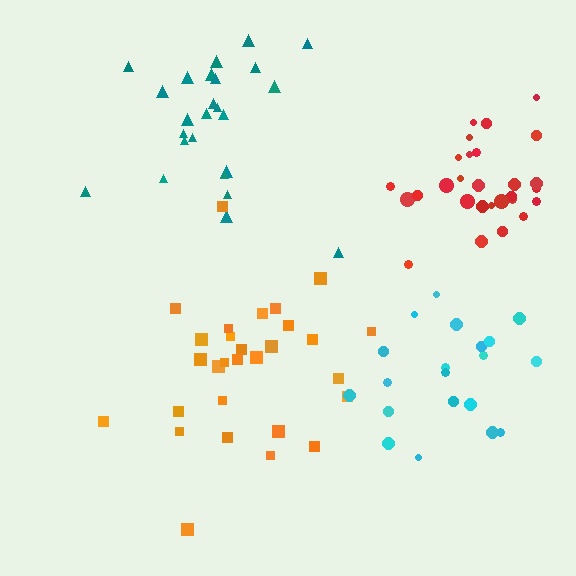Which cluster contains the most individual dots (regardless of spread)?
Orange (29).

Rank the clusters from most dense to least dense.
red, cyan, orange, teal.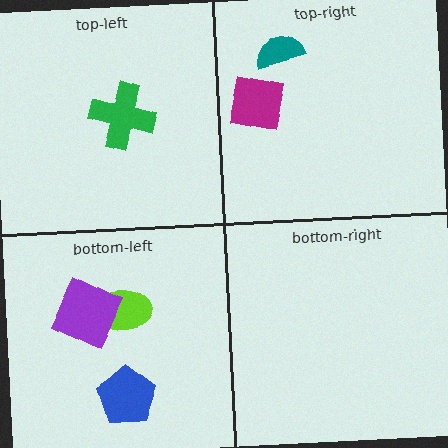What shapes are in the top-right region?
The teal semicircle, the magenta square.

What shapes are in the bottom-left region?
The lime ellipse, the blue pentagon, the purple diamond.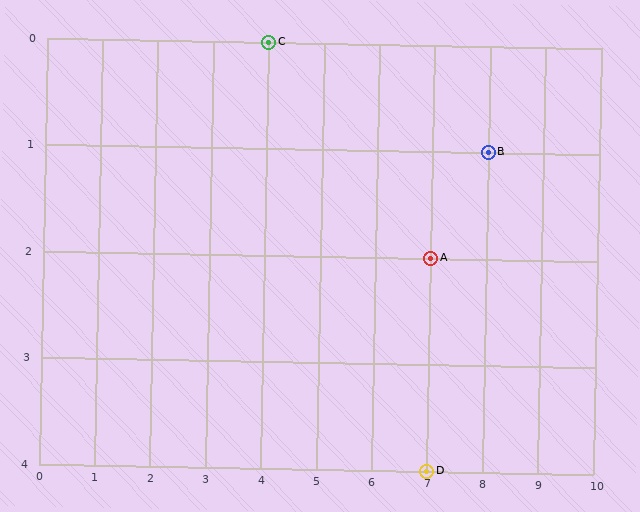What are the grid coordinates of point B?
Point B is at grid coordinates (8, 1).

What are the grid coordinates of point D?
Point D is at grid coordinates (7, 4).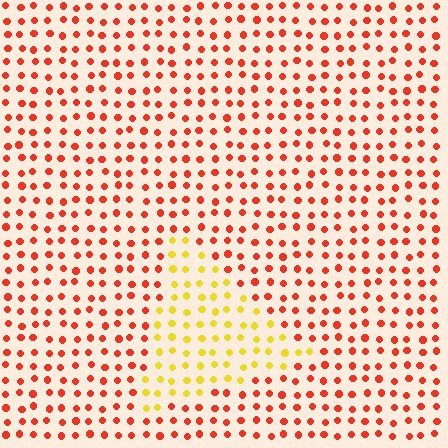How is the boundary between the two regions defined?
The boundary is defined purely by a slight shift in hue (about 51 degrees). Spacing, size, and orientation are identical on both sides.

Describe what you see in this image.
The image is filled with small red elements in a uniform arrangement. A triangle-shaped region is visible where the elements are tinted to a slightly different hue, forming a subtle color boundary.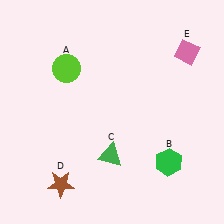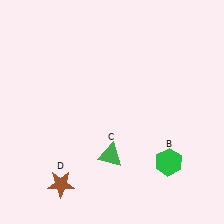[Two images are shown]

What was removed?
The lime circle (A), the pink diamond (E) were removed in Image 2.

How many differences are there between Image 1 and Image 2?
There are 2 differences between the two images.